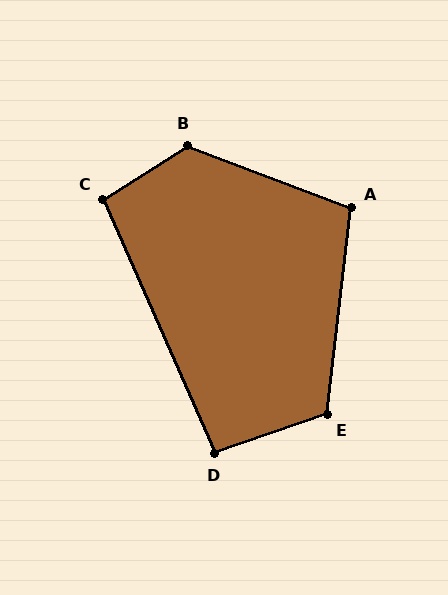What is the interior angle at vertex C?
Approximately 98 degrees (obtuse).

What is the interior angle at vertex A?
Approximately 104 degrees (obtuse).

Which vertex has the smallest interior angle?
D, at approximately 95 degrees.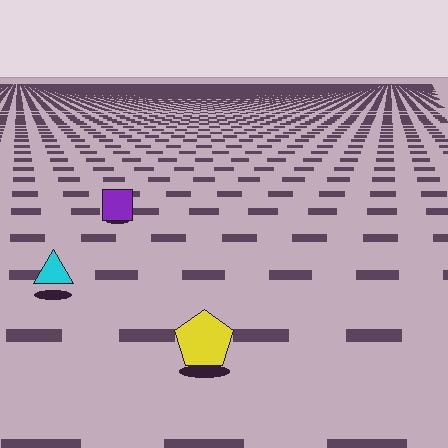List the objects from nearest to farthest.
From nearest to farthest: the yellow pentagon, the cyan triangle, the purple square.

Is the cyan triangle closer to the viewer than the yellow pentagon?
No. The yellow pentagon is closer — you can tell from the texture gradient: the ground texture is coarser near it.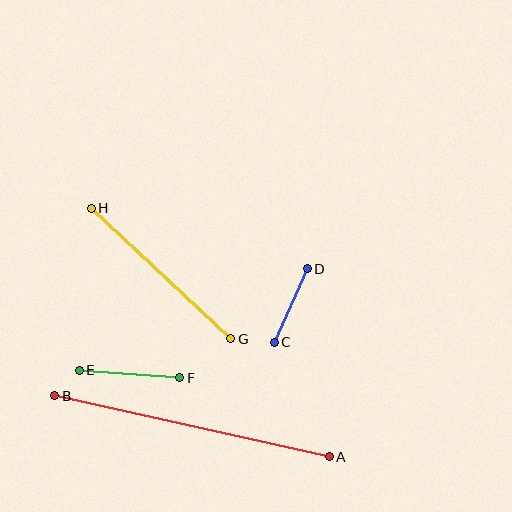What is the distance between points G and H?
The distance is approximately 191 pixels.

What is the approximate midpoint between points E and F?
The midpoint is at approximately (130, 374) pixels.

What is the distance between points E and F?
The distance is approximately 101 pixels.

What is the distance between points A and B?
The distance is approximately 281 pixels.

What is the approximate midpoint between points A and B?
The midpoint is at approximately (192, 426) pixels.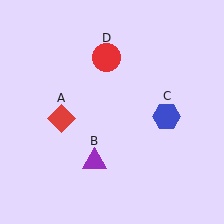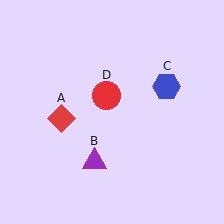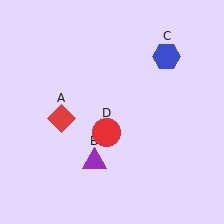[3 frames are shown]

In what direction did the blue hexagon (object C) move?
The blue hexagon (object C) moved up.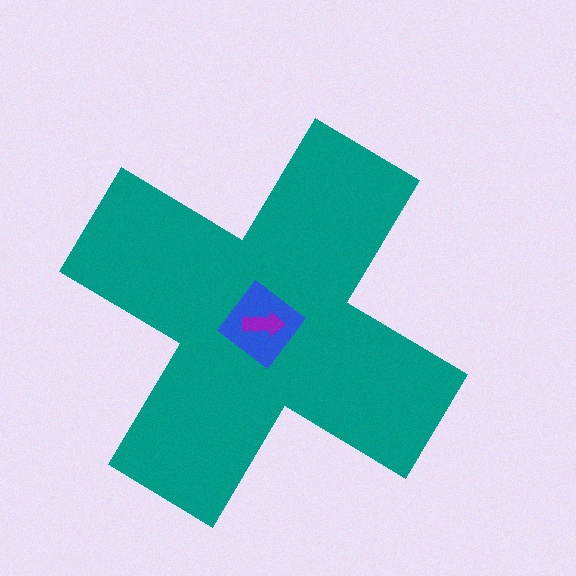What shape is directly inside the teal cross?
The blue diamond.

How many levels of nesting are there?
3.